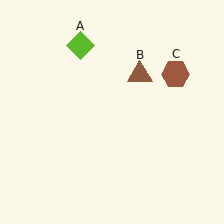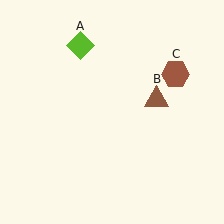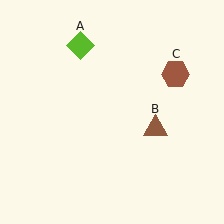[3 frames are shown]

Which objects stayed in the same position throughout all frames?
Lime diamond (object A) and brown hexagon (object C) remained stationary.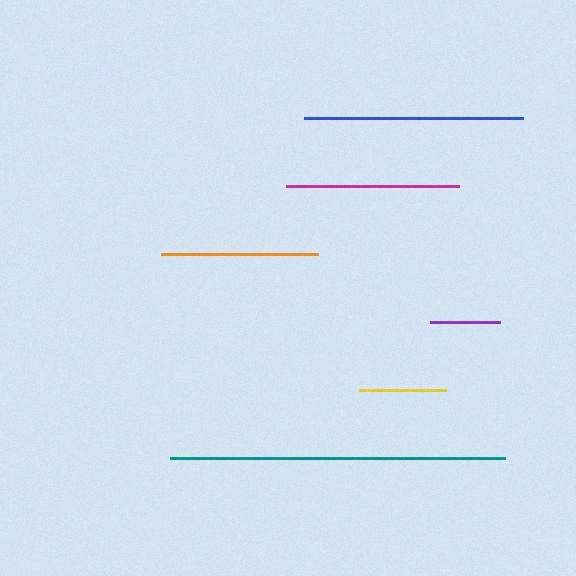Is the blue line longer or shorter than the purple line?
The blue line is longer than the purple line.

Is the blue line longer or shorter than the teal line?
The teal line is longer than the blue line.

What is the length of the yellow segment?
The yellow segment is approximately 87 pixels long.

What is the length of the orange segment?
The orange segment is approximately 157 pixels long.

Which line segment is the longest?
The teal line is the longest at approximately 335 pixels.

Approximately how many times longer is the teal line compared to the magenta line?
The teal line is approximately 1.9 times the length of the magenta line.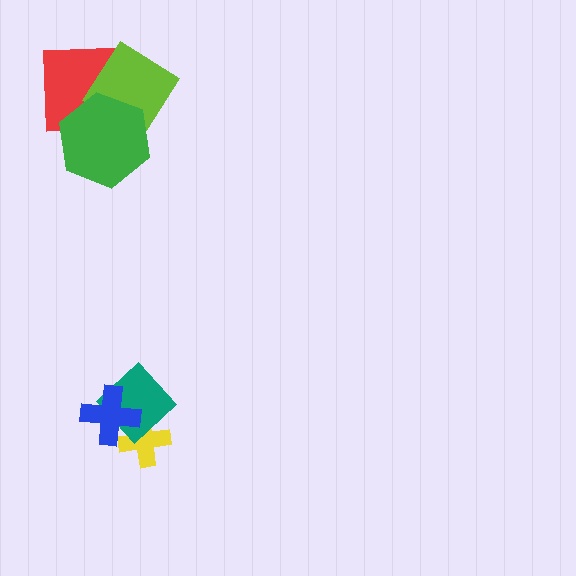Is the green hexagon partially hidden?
No, no other shape covers it.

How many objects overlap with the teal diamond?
2 objects overlap with the teal diamond.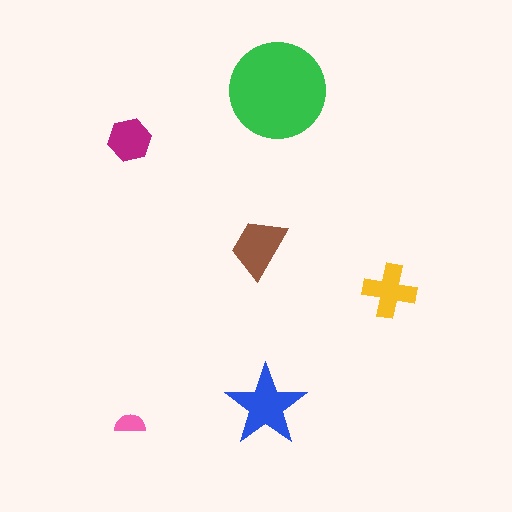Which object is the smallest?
The pink semicircle.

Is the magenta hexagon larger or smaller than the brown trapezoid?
Smaller.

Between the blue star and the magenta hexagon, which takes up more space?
The blue star.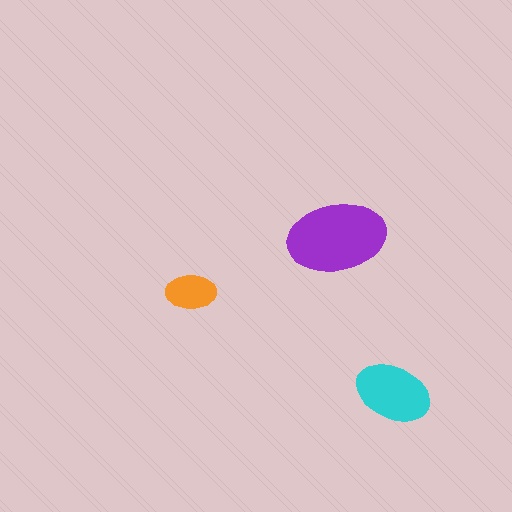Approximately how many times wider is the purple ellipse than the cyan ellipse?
About 1.5 times wider.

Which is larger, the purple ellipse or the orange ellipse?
The purple one.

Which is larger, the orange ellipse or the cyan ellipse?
The cyan one.